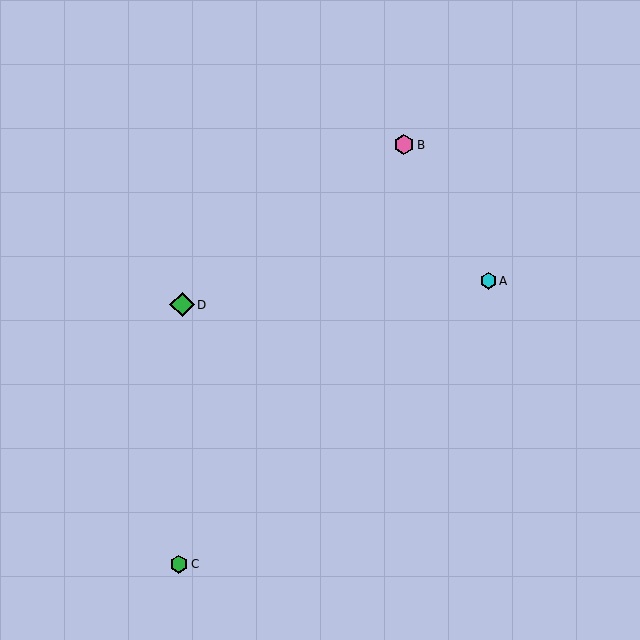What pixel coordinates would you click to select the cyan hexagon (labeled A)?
Click at (488, 281) to select the cyan hexagon A.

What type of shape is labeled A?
Shape A is a cyan hexagon.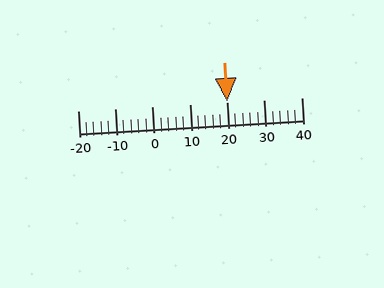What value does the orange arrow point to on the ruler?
The orange arrow points to approximately 20.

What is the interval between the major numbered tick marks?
The major tick marks are spaced 10 units apart.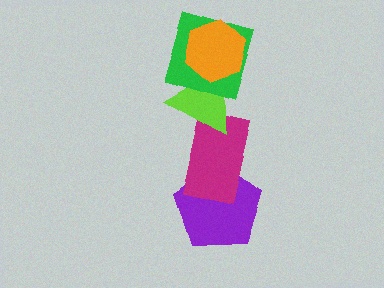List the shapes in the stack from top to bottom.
From top to bottom: the orange hexagon, the green square, the lime triangle, the magenta rectangle, the purple pentagon.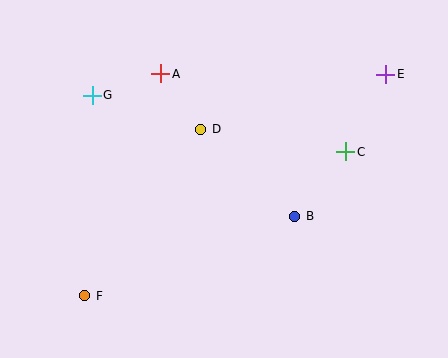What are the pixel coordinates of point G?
Point G is at (92, 95).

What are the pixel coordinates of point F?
Point F is at (85, 296).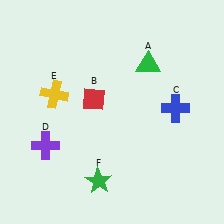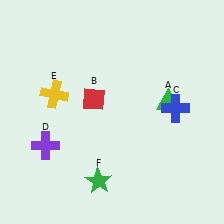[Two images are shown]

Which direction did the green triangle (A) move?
The green triangle (A) moved down.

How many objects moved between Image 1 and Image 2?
1 object moved between the two images.